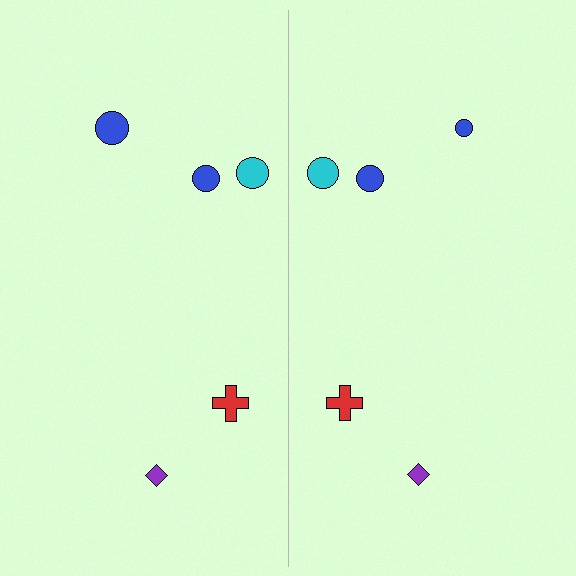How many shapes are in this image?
There are 10 shapes in this image.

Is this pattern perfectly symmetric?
No, the pattern is not perfectly symmetric. The blue circle on the right side has a different size than its mirror counterpart.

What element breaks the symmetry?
The blue circle on the right side has a different size than its mirror counterpart.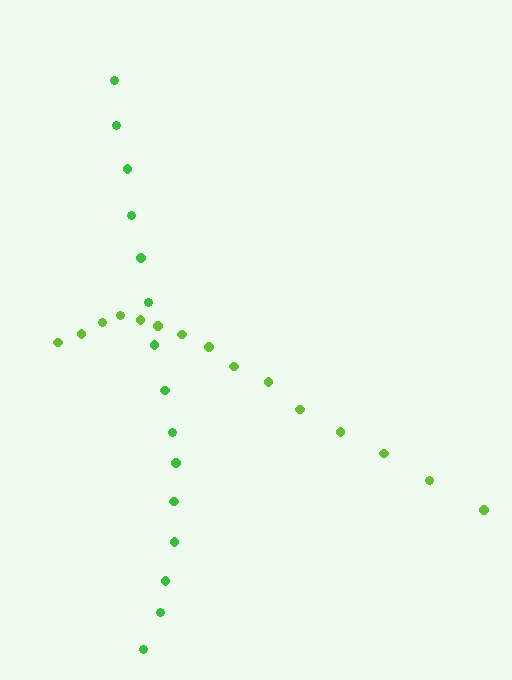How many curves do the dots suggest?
There are 2 distinct paths.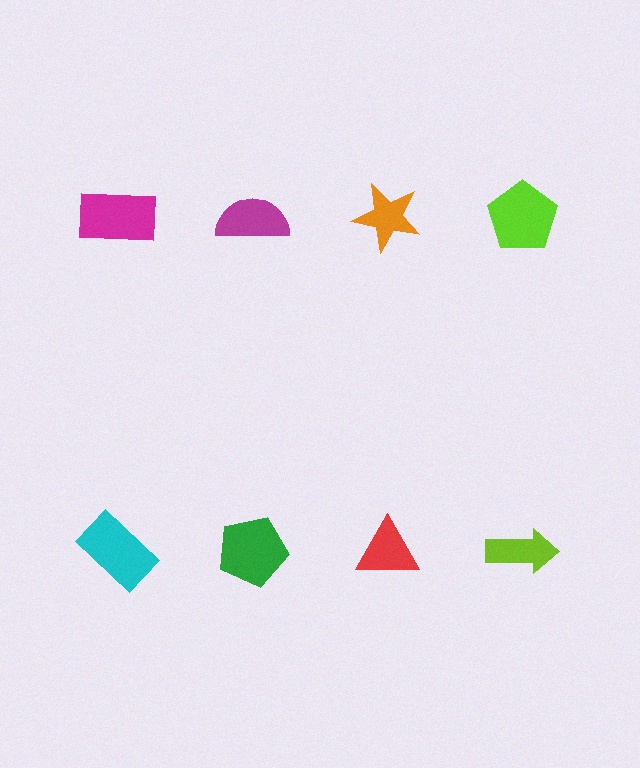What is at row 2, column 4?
A lime arrow.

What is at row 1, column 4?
A lime pentagon.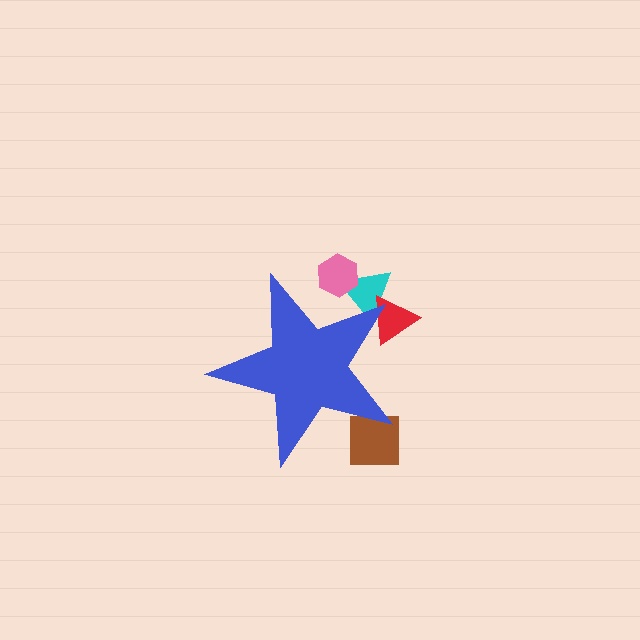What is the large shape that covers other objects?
A blue star.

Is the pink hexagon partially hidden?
Yes, the pink hexagon is partially hidden behind the blue star.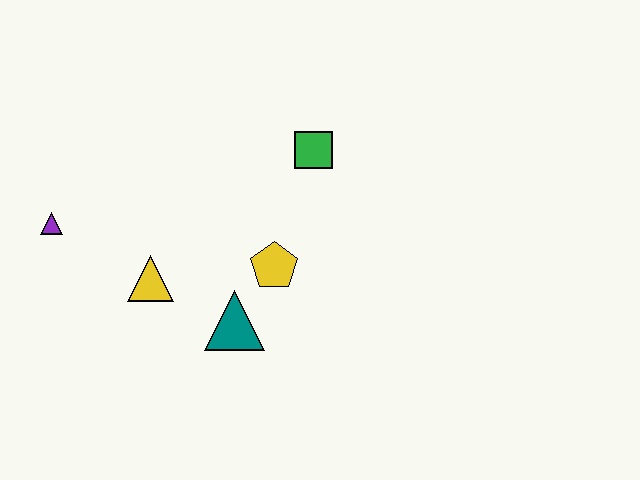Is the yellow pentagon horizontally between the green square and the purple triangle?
Yes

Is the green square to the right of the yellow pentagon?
Yes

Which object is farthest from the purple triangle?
The green square is farthest from the purple triangle.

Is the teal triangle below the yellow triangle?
Yes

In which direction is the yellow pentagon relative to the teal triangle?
The yellow pentagon is above the teal triangle.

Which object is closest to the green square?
The yellow pentagon is closest to the green square.